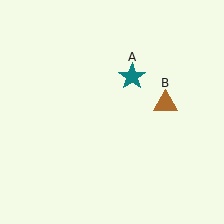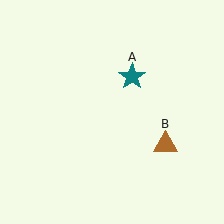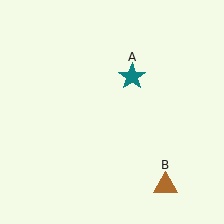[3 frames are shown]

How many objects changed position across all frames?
1 object changed position: brown triangle (object B).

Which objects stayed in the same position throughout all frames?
Teal star (object A) remained stationary.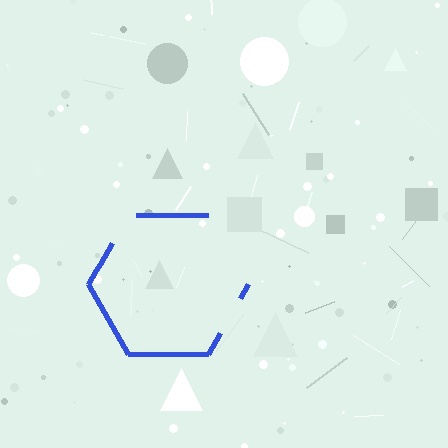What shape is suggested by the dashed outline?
The dashed outline suggests a hexagon.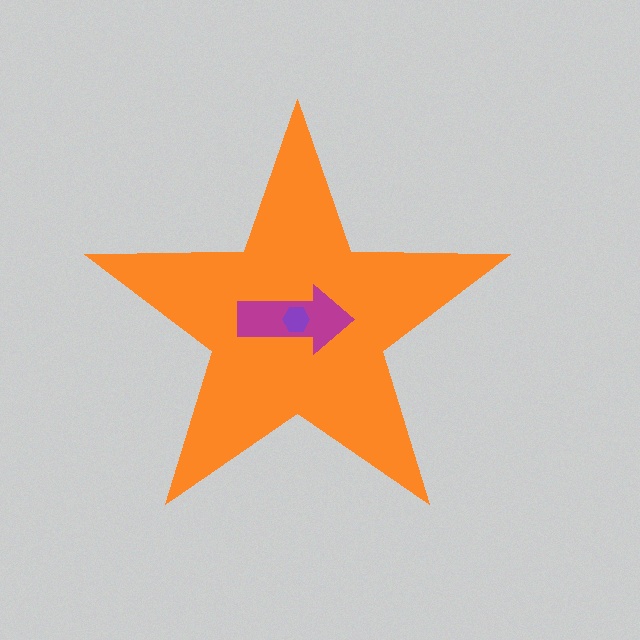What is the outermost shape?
The orange star.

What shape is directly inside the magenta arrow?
The purple hexagon.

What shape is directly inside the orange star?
The magenta arrow.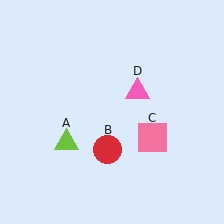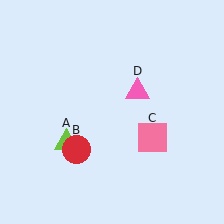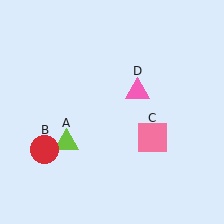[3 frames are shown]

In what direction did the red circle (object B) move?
The red circle (object B) moved left.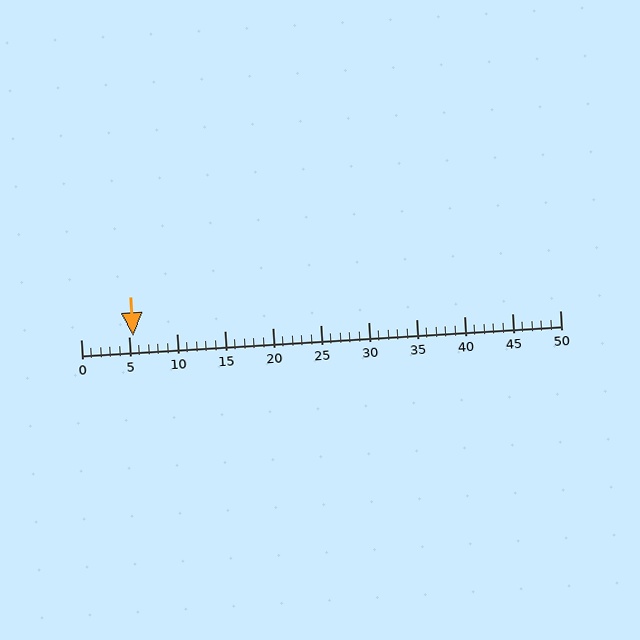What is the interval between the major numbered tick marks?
The major tick marks are spaced 5 units apart.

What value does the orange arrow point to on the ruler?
The orange arrow points to approximately 6.